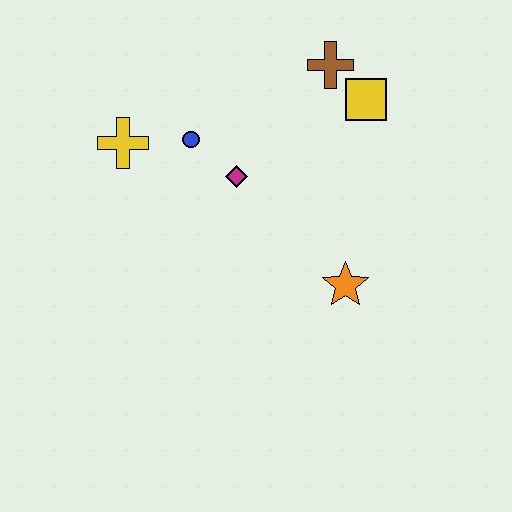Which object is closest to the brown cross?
The yellow square is closest to the brown cross.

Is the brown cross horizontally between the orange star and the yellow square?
No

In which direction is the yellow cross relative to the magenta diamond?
The yellow cross is to the left of the magenta diamond.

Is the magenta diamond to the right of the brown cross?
No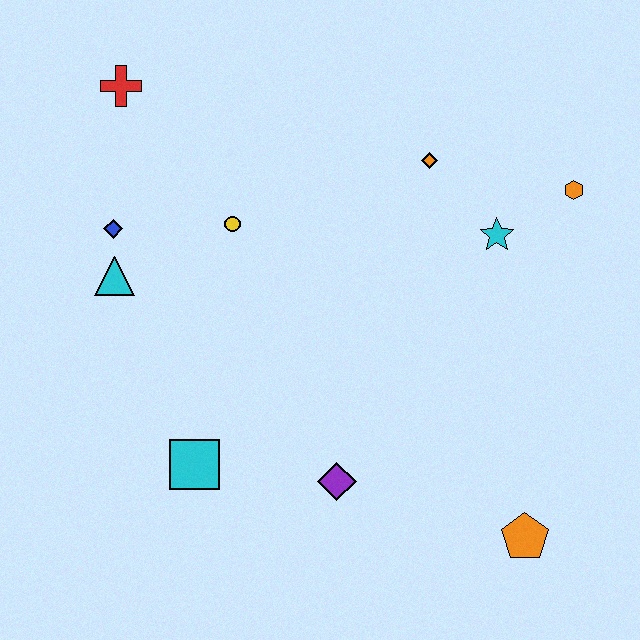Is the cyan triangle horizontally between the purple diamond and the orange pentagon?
No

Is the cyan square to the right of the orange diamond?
No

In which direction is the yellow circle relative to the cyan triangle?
The yellow circle is to the right of the cyan triangle.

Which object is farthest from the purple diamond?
The red cross is farthest from the purple diamond.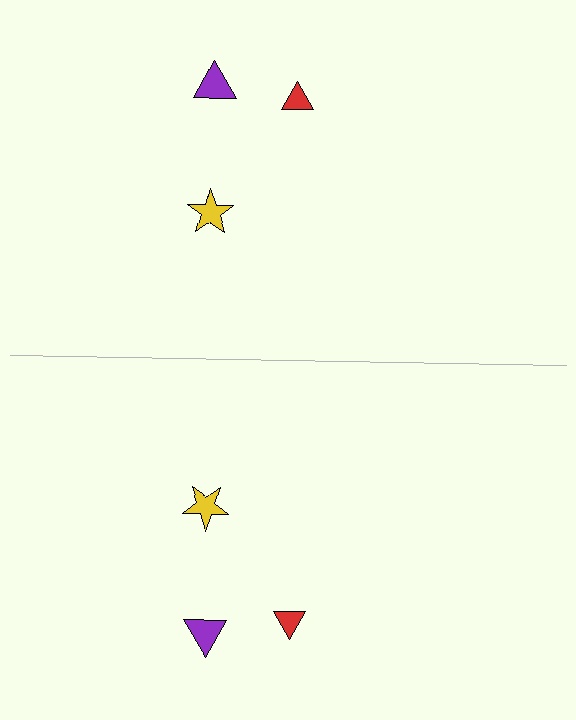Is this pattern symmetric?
Yes, this pattern has bilateral (reflection) symmetry.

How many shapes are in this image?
There are 6 shapes in this image.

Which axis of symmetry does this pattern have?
The pattern has a horizontal axis of symmetry running through the center of the image.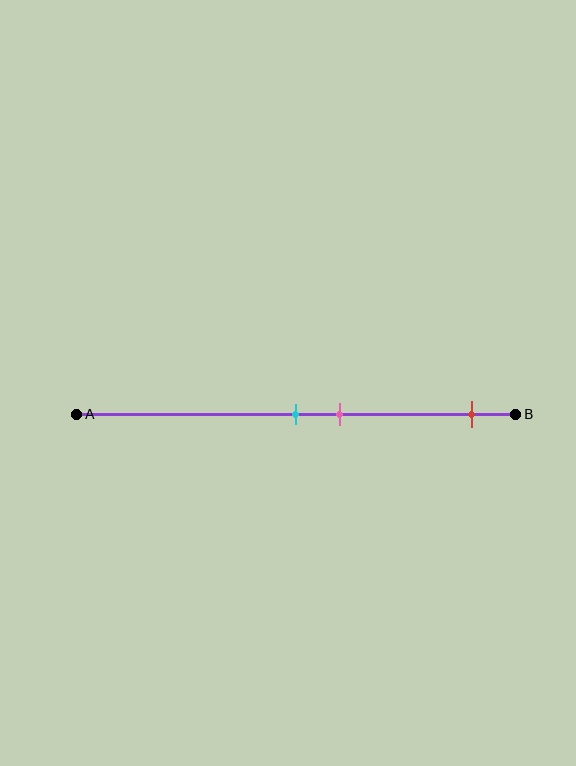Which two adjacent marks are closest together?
The cyan and pink marks are the closest adjacent pair.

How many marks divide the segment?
There are 3 marks dividing the segment.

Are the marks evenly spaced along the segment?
No, the marks are not evenly spaced.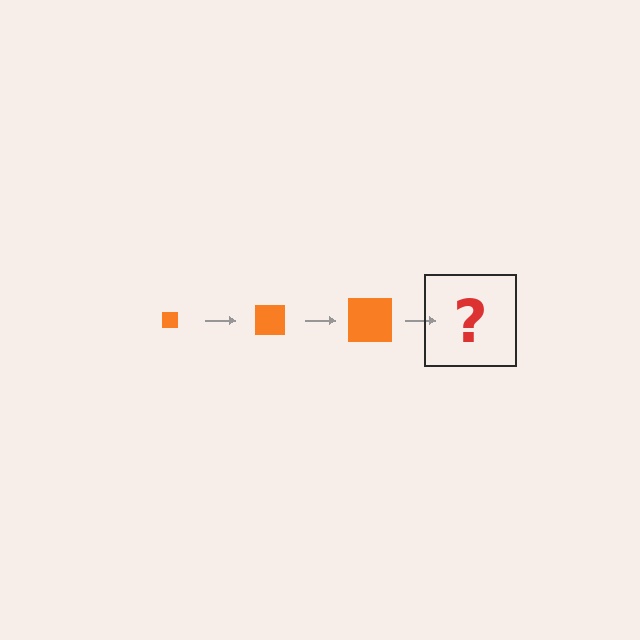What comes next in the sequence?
The next element should be an orange square, larger than the previous one.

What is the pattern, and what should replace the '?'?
The pattern is that the square gets progressively larger each step. The '?' should be an orange square, larger than the previous one.